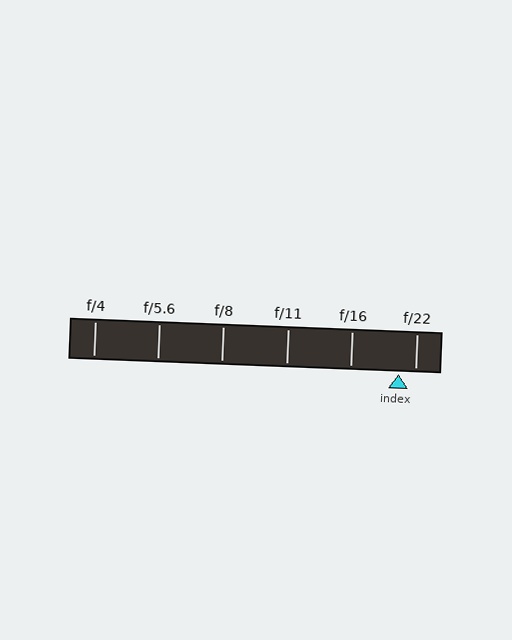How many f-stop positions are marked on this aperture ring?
There are 6 f-stop positions marked.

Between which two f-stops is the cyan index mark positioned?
The index mark is between f/16 and f/22.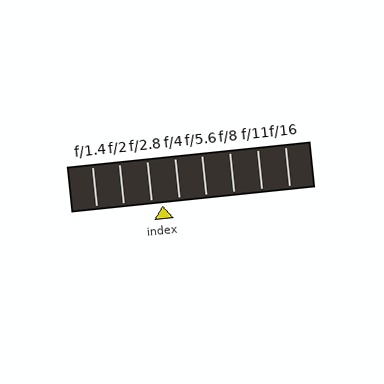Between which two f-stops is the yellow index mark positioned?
The index mark is between f/2.8 and f/4.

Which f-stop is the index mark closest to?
The index mark is closest to f/2.8.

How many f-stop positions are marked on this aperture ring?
There are 8 f-stop positions marked.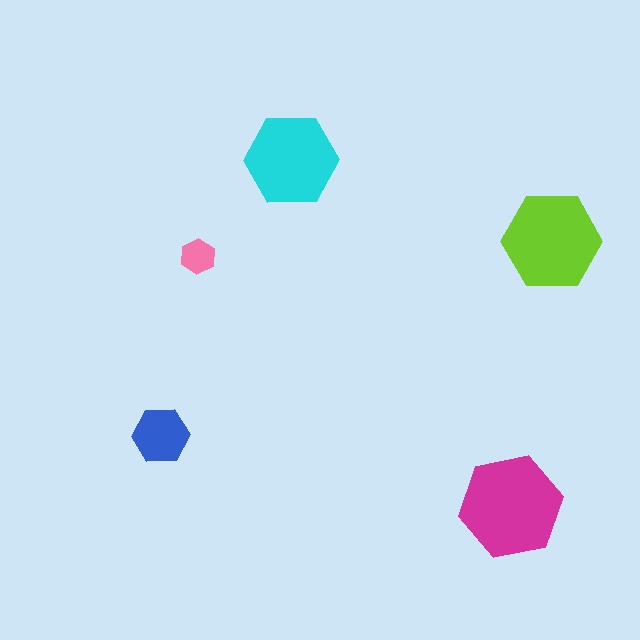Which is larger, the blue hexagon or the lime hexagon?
The lime one.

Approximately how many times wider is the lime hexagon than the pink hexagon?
About 3 times wider.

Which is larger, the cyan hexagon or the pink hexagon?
The cyan one.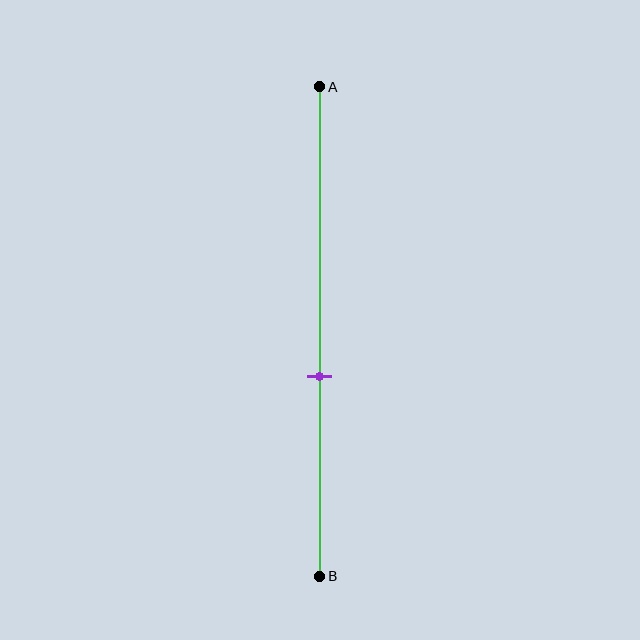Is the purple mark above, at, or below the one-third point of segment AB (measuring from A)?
The purple mark is below the one-third point of segment AB.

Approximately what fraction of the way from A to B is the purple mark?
The purple mark is approximately 60% of the way from A to B.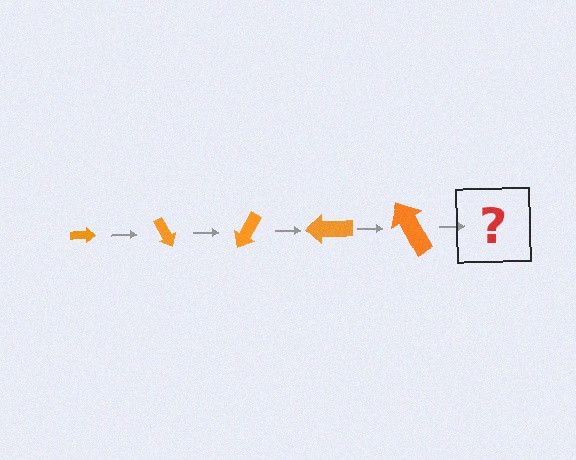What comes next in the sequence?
The next element should be an arrow, larger than the previous one and rotated 300 degrees from the start.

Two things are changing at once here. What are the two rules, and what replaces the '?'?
The two rules are that the arrow grows larger each step and it rotates 60 degrees each step. The '?' should be an arrow, larger than the previous one and rotated 300 degrees from the start.